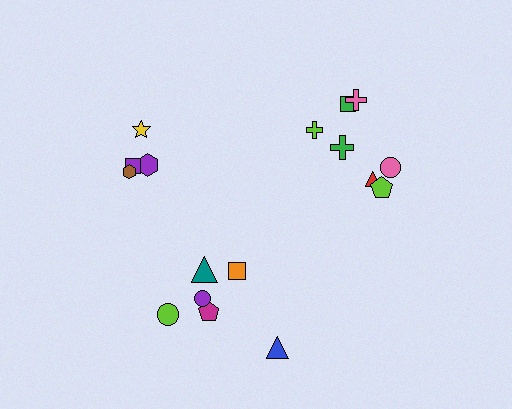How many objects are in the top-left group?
There are 4 objects.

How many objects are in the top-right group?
There are 7 objects.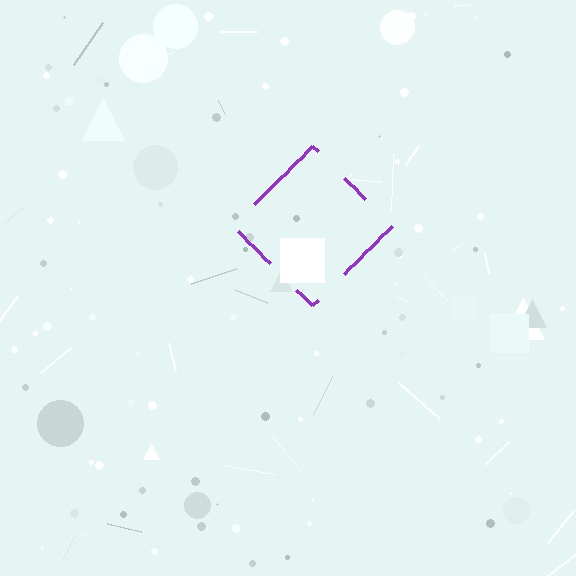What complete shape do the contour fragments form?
The contour fragments form a diamond.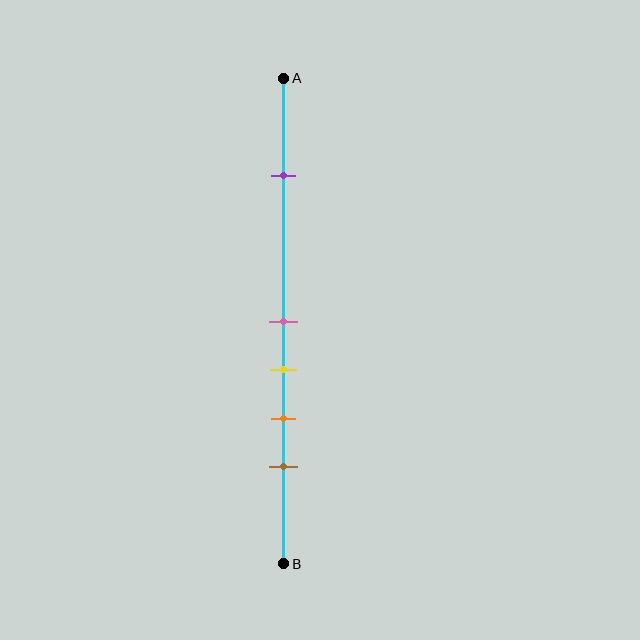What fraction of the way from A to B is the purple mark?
The purple mark is approximately 20% (0.2) of the way from A to B.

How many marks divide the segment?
There are 5 marks dividing the segment.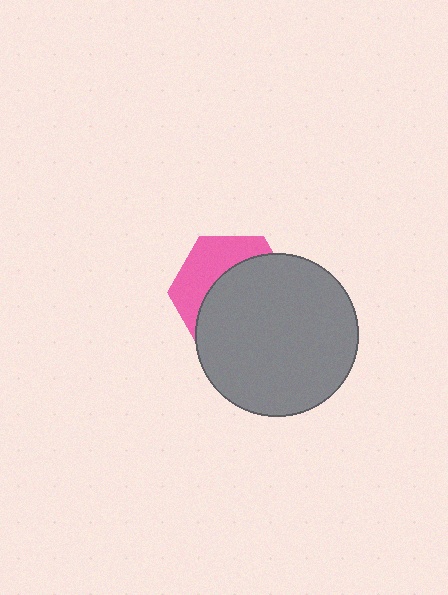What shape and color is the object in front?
The object in front is a gray circle.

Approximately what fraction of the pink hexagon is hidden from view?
Roughly 63% of the pink hexagon is hidden behind the gray circle.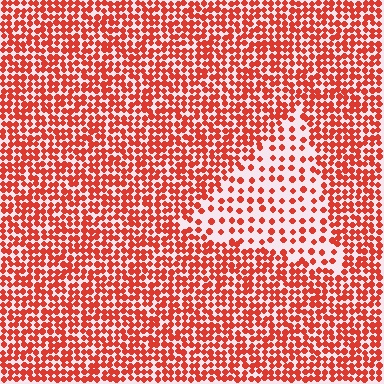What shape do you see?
I see a triangle.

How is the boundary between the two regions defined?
The boundary is defined by a change in element density (approximately 2.3x ratio). All elements are the same color, size, and shape.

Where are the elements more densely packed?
The elements are more densely packed outside the triangle boundary.